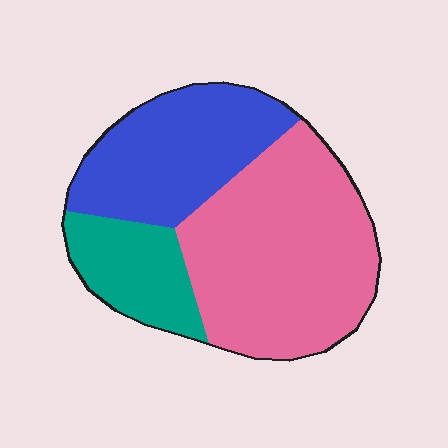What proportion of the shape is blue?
Blue covers around 30% of the shape.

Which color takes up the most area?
Pink, at roughly 50%.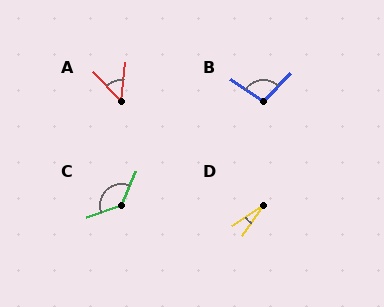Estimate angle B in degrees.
Approximately 100 degrees.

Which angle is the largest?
C, at approximately 133 degrees.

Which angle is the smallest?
D, at approximately 21 degrees.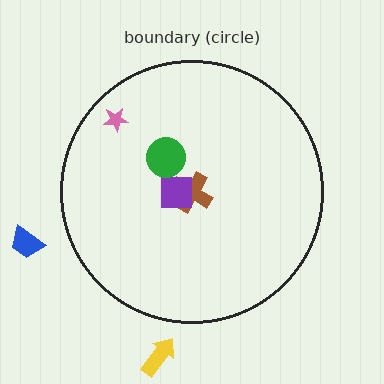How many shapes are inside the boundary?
4 inside, 2 outside.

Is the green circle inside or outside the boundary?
Inside.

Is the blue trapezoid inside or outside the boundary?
Outside.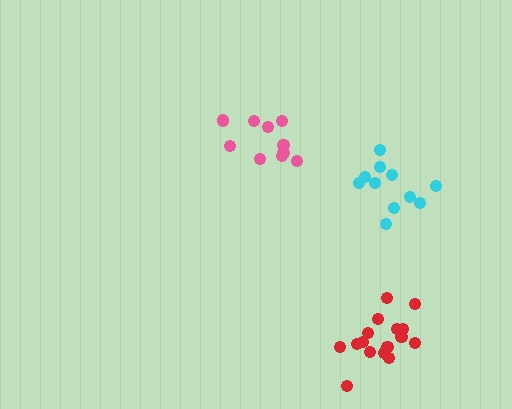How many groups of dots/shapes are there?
There are 3 groups.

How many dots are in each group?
Group 1: 16 dots, Group 2: 11 dots, Group 3: 10 dots (37 total).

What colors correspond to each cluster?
The clusters are colored: red, cyan, pink.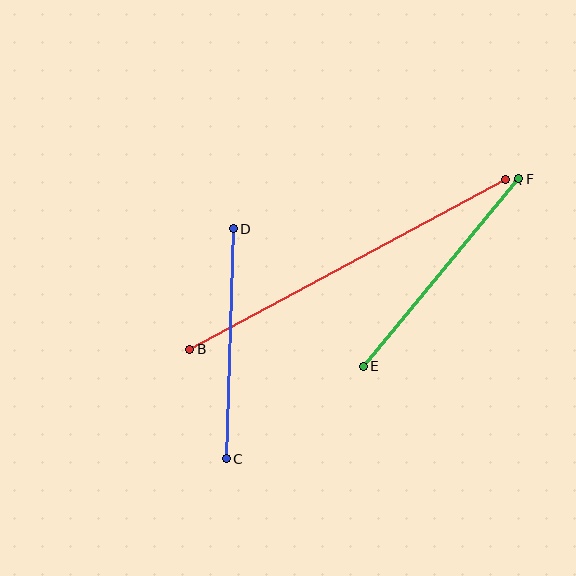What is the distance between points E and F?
The distance is approximately 244 pixels.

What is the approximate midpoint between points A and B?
The midpoint is at approximately (348, 265) pixels.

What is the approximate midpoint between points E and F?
The midpoint is at approximately (441, 273) pixels.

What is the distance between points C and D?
The distance is approximately 230 pixels.